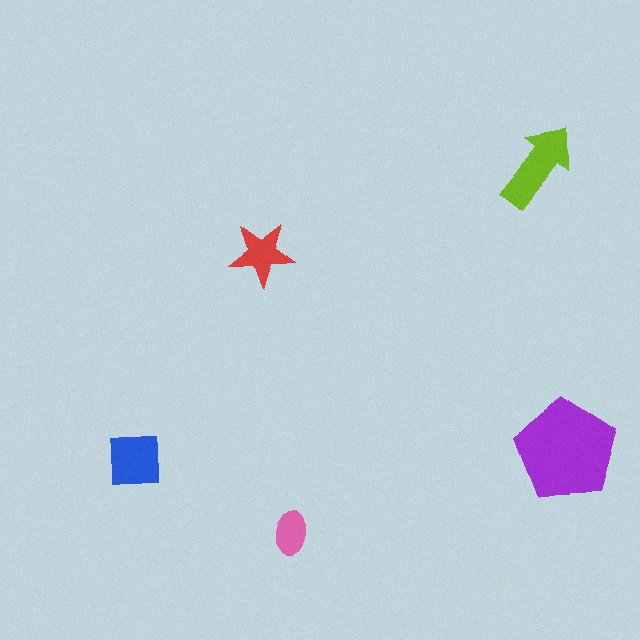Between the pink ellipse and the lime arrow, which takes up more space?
The lime arrow.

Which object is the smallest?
The pink ellipse.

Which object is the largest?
The purple pentagon.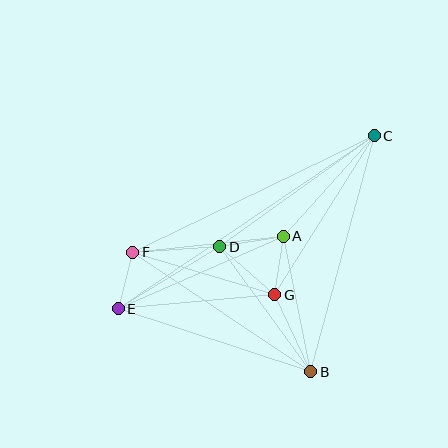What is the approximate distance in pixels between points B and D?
The distance between B and D is approximately 155 pixels.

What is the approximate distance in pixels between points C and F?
The distance between C and F is approximately 268 pixels.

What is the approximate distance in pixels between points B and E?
The distance between B and E is approximately 203 pixels.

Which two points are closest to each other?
Points E and F are closest to each other.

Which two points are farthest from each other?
Points C and E are farthest from each other.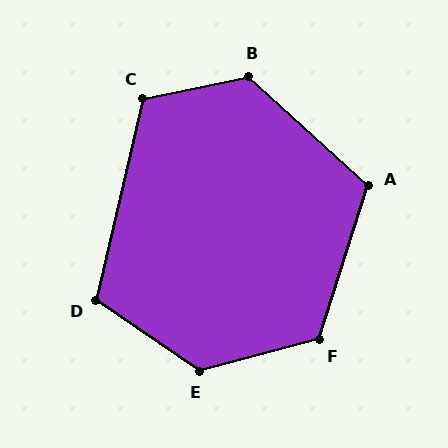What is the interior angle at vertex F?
Approximately 123 degrees (obtuse).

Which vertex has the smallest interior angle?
D, at approximately 111 degrees.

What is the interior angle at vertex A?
Approximately 114 degrees (obtuse).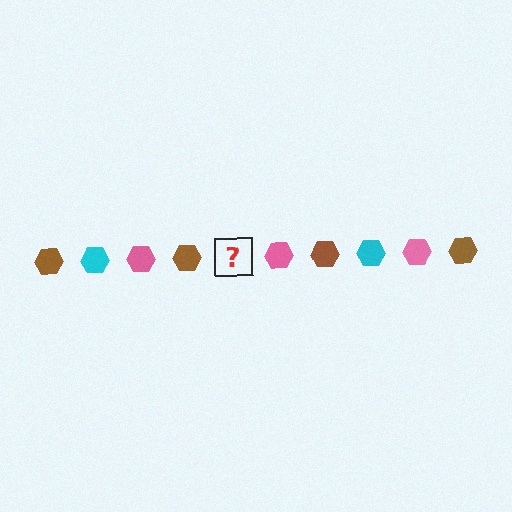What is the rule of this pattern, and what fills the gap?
The rule is that the pattern cycles through brown, cyan, pink hexagons. The gap should be filled with a cyan hexagon.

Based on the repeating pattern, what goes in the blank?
The blank should be a cyan hexagon.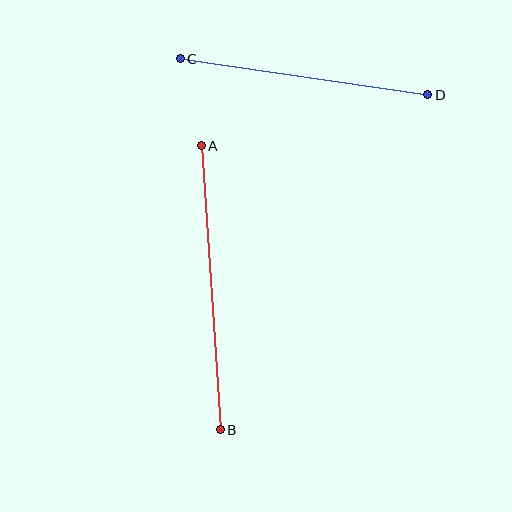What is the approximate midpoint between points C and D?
The midpoint is at approximately (304, 77) pixels.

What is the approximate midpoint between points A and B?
The midpoint is at approximately (211, 288) pixels.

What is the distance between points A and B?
The distance is approximately 285 pixels.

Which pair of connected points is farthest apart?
Points A and B are farthest apart.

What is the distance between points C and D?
The distance is approximately 250 pixels.